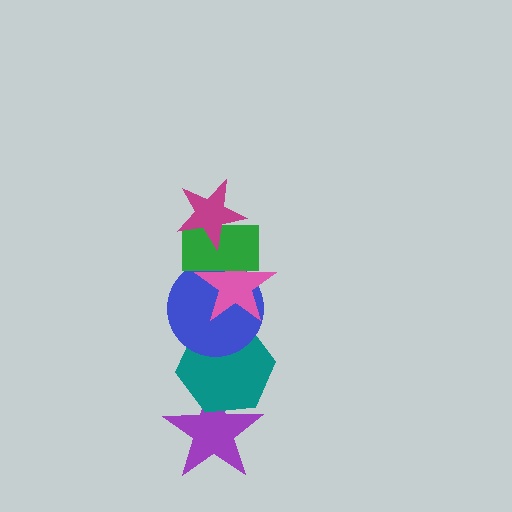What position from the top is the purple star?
The purple star is 6th from the top.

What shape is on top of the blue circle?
The pink star is on top of the blue circle.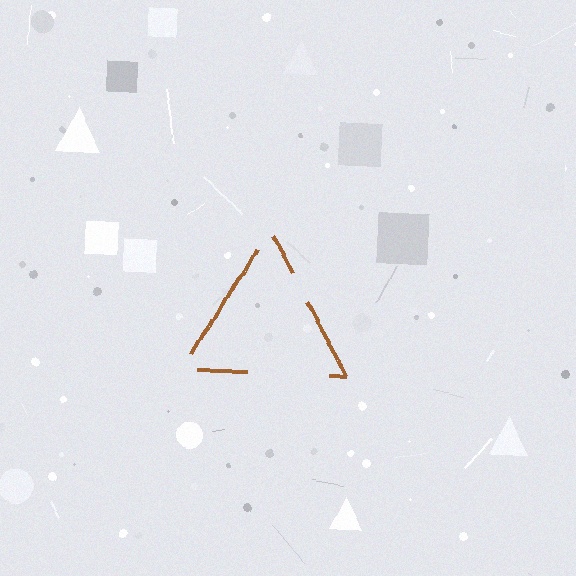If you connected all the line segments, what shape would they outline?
They would outline a triangle.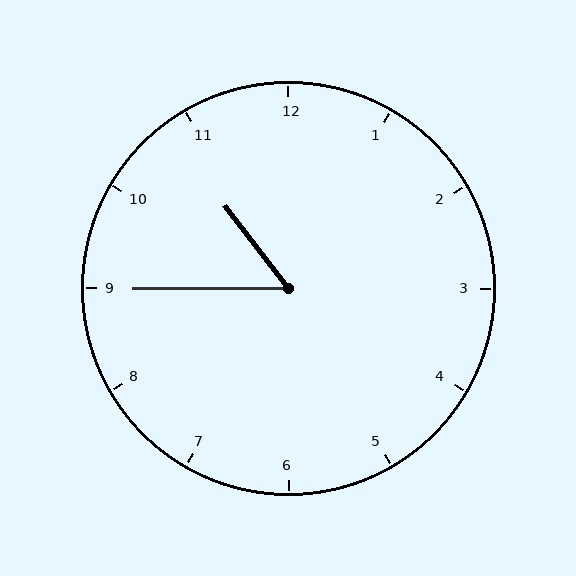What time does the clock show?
10:45.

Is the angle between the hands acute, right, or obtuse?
It is acute.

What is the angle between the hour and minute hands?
Approximately 52 degrees.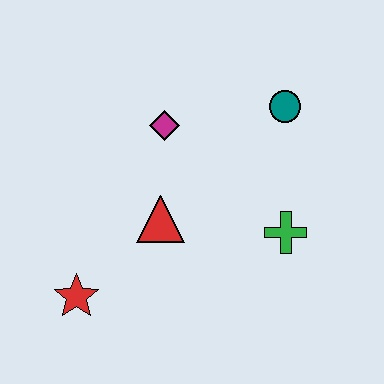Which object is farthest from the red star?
The teal circle is farthest from the red star.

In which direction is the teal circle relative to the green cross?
The teal circle is above the green cross.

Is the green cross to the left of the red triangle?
No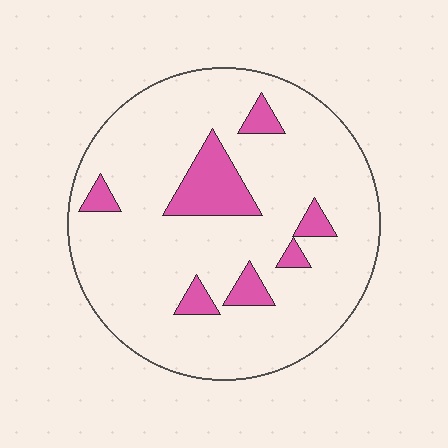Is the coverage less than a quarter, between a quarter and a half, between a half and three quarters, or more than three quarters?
Less than a quarter.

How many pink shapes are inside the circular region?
7.